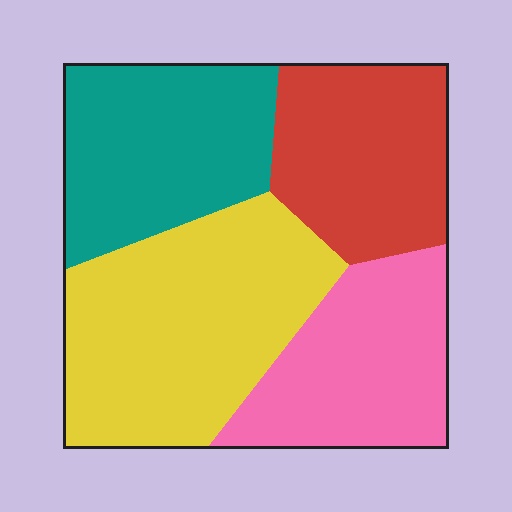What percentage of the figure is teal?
Teal takes up about one quarter (1/4) of the figure.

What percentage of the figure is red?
Red takes up about one fifth (1/5) of the figure.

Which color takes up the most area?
Yellow, at roughly 35%.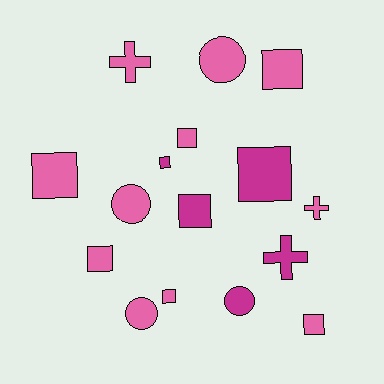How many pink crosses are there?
There are 2 pink crosses.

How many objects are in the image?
There are 16 objects.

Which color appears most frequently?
Pink, with 11 objects.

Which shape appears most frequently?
Square, with 9 objects.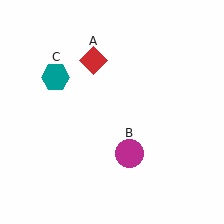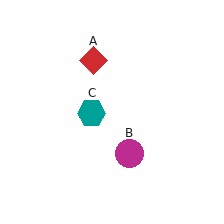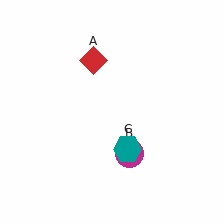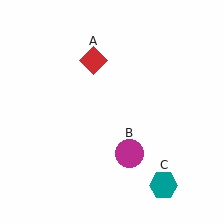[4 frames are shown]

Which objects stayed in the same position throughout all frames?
Red diamond (object A) and magenta circle (object B) remained stationary.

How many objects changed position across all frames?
1 object changed position: teal hexagon (object C).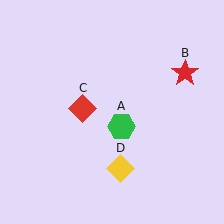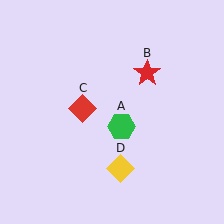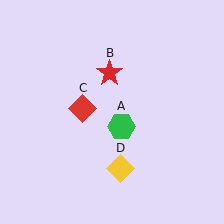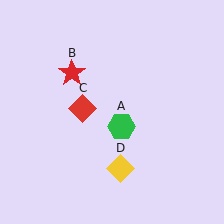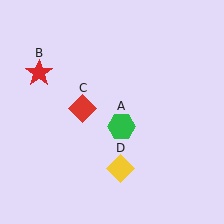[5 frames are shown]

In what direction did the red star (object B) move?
The red star (object B) moved left.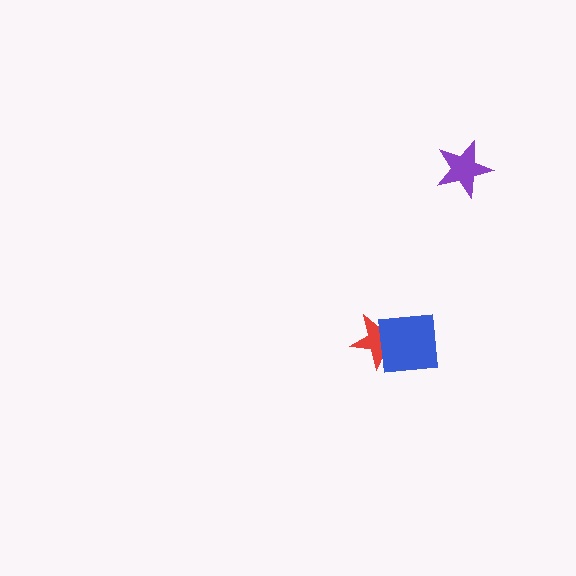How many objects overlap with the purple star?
0 objects overlap with the purple star.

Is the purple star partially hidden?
No, no other shape covers it.